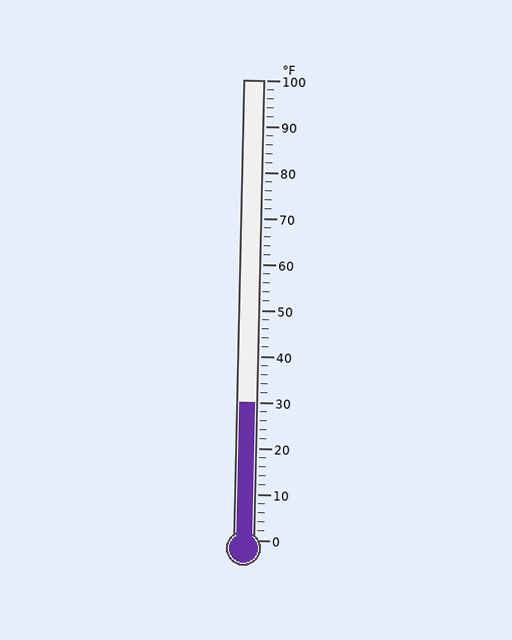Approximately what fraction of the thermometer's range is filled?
The thermometer is filled to approximately 30% of its range.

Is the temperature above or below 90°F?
The temperature is below 90°F.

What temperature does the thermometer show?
The thermometer shows approximately 30°F.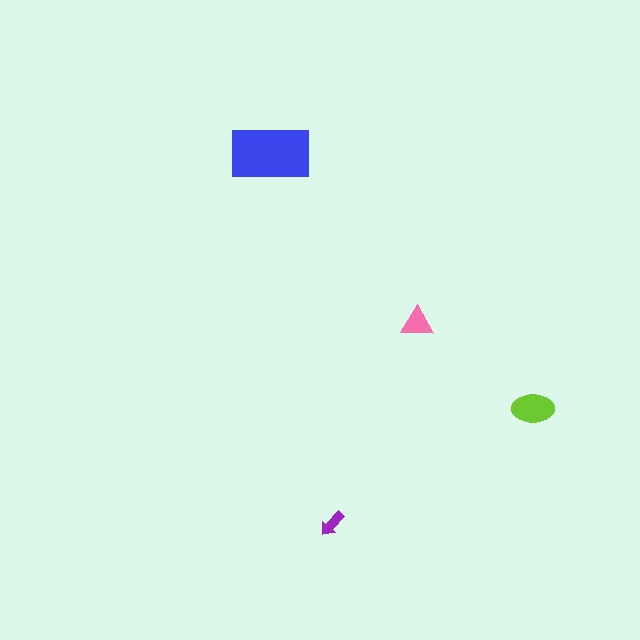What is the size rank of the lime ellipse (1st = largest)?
2nd.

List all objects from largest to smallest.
The blue rectangle, the lime ellipse, the pink triangle, the purple arrow.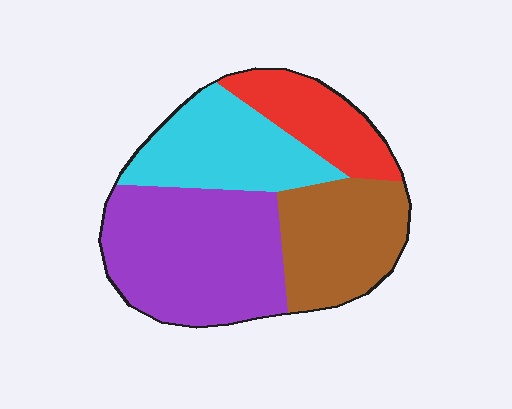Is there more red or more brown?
Brown.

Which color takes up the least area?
Red, at roughly 15%.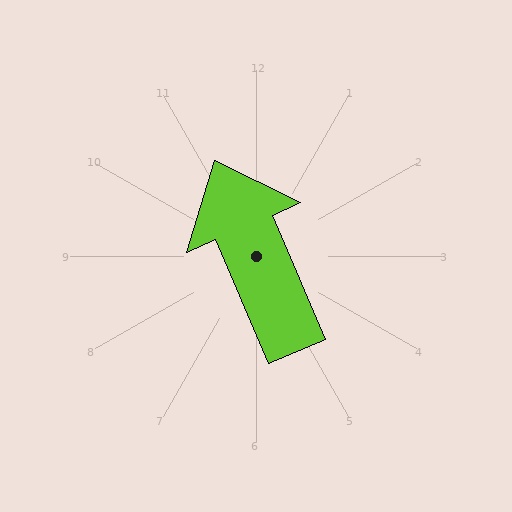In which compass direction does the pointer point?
Northwest.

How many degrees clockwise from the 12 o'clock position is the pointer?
Approximately 337 degrees.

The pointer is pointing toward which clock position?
Roughly 11 o'clock.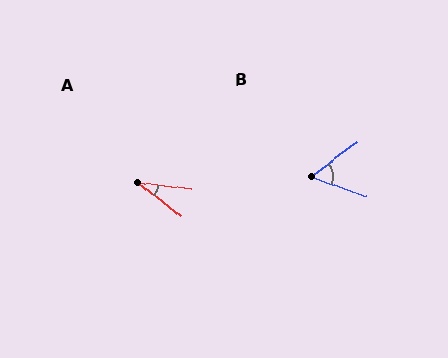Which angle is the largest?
B, at approximately 57 degrees.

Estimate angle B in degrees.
Approximately 57 degrees.